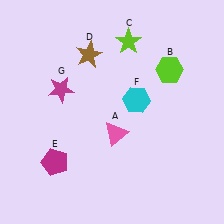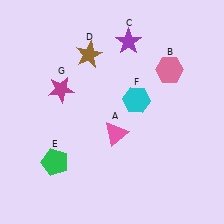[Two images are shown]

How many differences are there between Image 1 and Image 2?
There are 3 differences between the two images.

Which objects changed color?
B changed from lime to pink. C changed from lime to purple. E changed from magenta to green.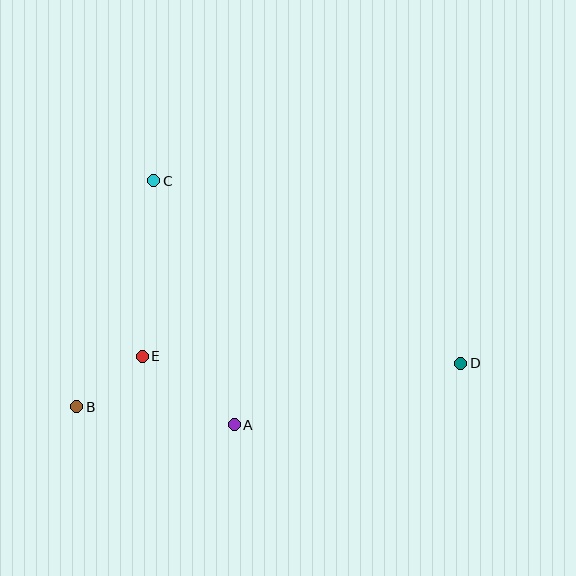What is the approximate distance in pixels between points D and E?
The distance between D and E is approximately 318 pixels.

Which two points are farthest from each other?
Points B and D are farthest from each other.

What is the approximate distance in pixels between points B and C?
The distance between B and C is approximately 239 pixels.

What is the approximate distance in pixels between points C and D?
The distance between C and D is approximately 357 pixels.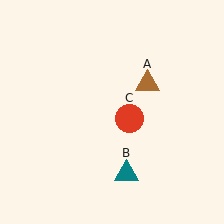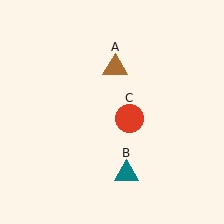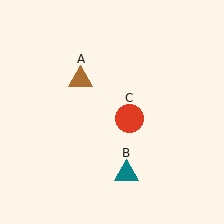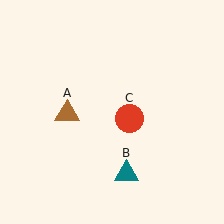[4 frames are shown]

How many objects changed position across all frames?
1 object changed position: brown triangle (object A).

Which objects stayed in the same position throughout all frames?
Teal triangle (object B) and red circle (object C) remained stationary.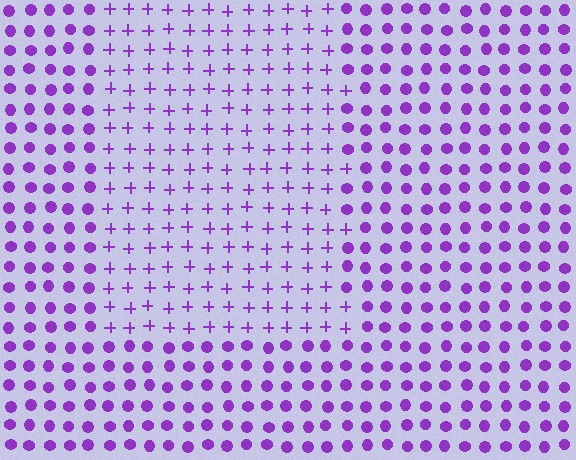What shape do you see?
I see a rectangle.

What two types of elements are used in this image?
The image uses plus signs inside the rectangle region and circles outside it.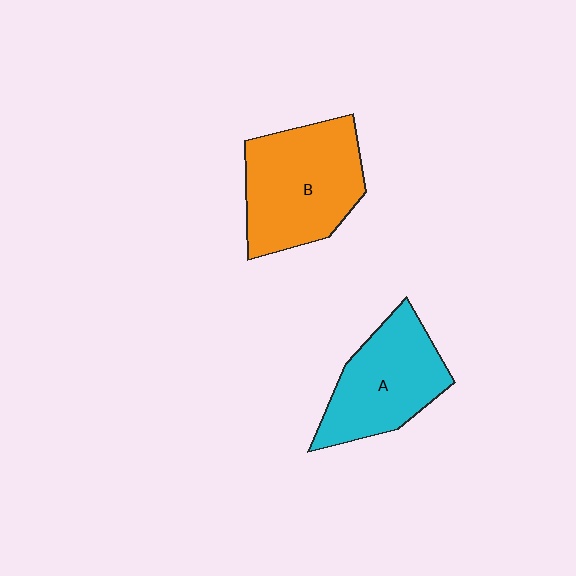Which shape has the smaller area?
Shape A (cyan).